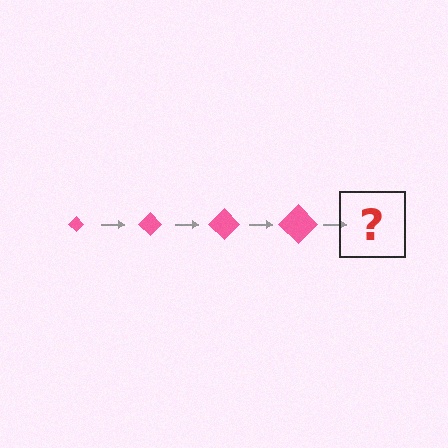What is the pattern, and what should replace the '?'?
The pattern is that the diamond gets progressively larger each step. The '?' should be a pink diamond, larger than the previous one.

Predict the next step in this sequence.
The next step is a pink diamond, larger than the previous one.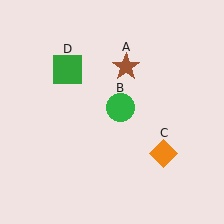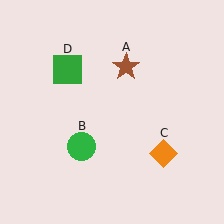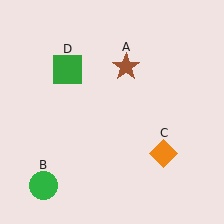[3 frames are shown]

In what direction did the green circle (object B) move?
The green circle (object B) moved down and to the left.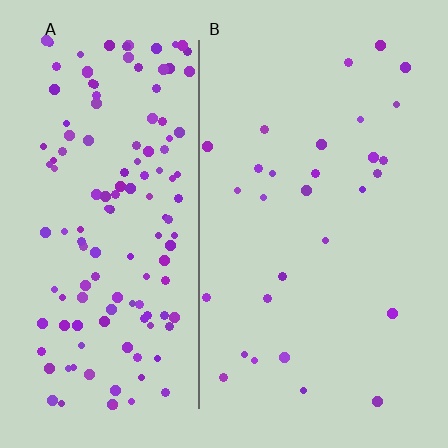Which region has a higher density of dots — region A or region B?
A (the left).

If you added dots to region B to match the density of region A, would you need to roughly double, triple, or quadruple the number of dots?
Approximately quadruple.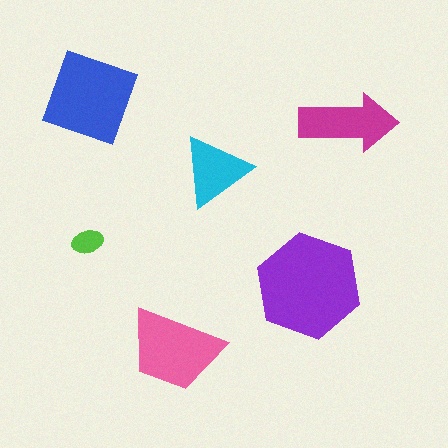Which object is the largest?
The purple hexagon.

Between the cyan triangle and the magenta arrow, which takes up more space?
The magenta arrow.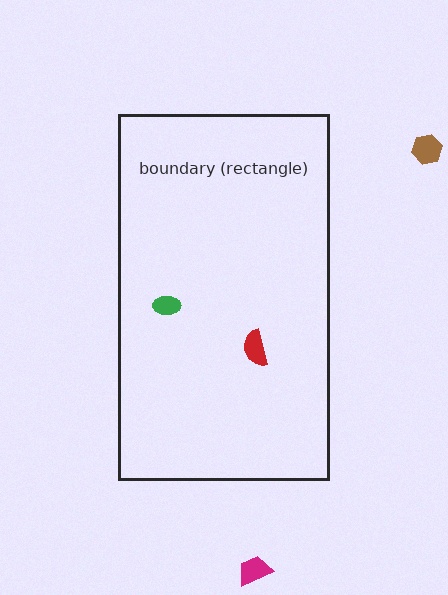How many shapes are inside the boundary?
2 inside, 2 outside.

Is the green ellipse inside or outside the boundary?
Inside.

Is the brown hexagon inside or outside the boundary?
Outside.